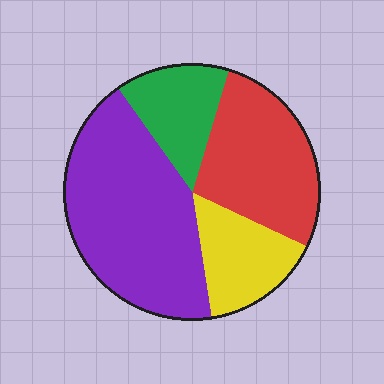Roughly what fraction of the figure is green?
Green covers 15% of the figure.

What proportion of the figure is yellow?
Yellow takes up less than a sixth of the figure.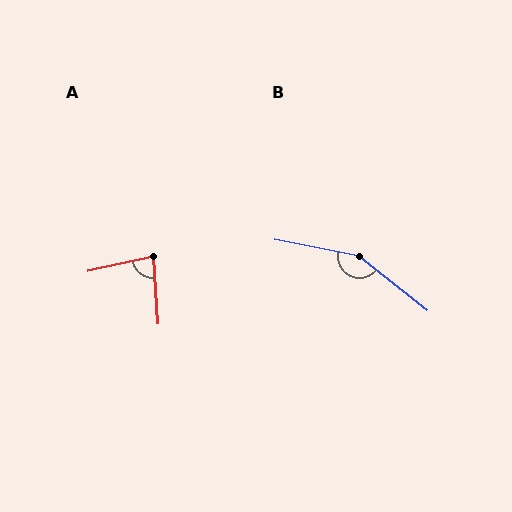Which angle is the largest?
B, at approximately 153 degrees.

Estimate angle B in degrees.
Approximately 153 degrees.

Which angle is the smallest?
A, at approximately 81 degrees.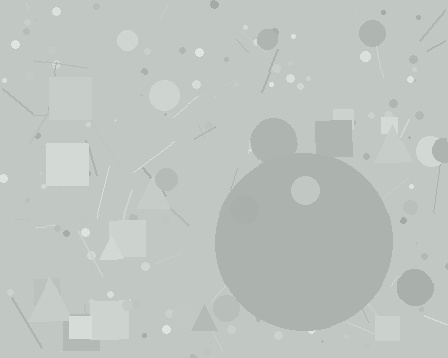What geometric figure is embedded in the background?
A circle is embedded in the background.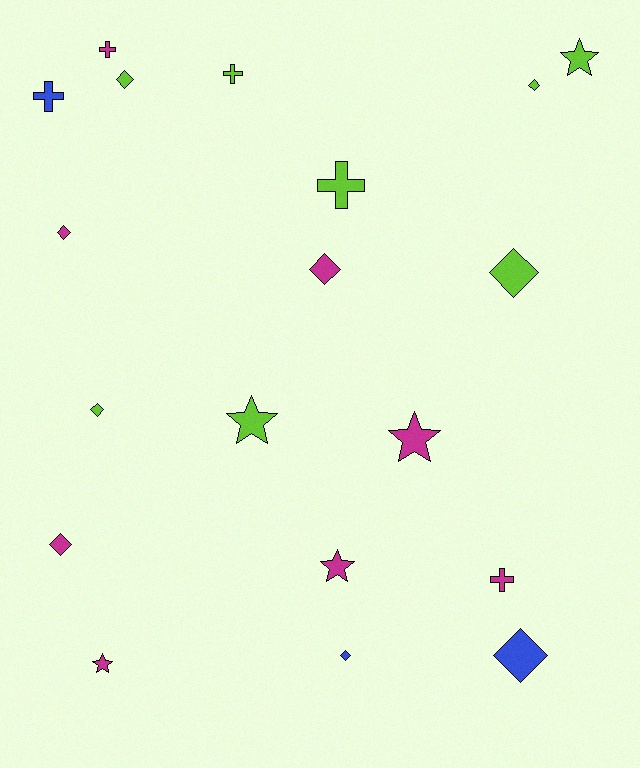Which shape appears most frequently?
Diamond, with 9 objects.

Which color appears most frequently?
Lime, with 8 objects.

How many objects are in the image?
There are 19 objects.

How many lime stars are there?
There are 2 lime stars.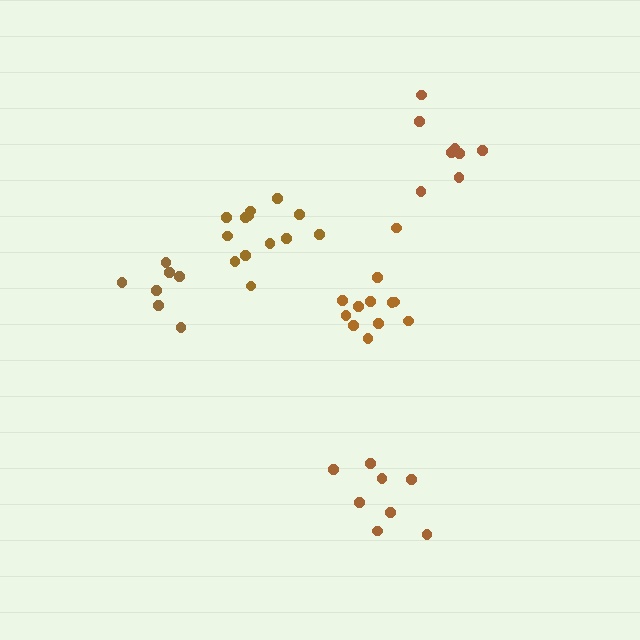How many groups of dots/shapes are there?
There are 5 groups.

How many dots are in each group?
Group 1: 8 dots, Group 2: 9 dots, Group 3: 12 dots, Group 4: 13 dots, Group 5: 7 dots (49 total).